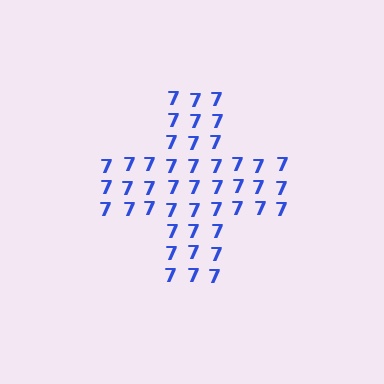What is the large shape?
The large shape is a cross.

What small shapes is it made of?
It is made of small digit 7's.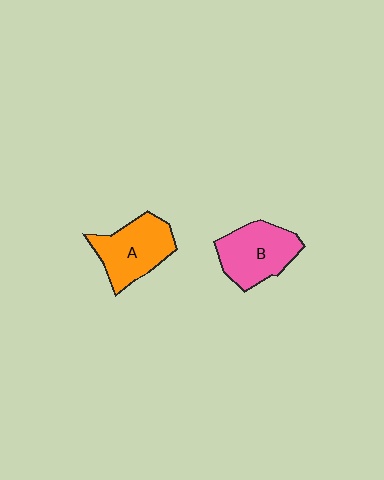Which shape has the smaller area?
Shape A (orange).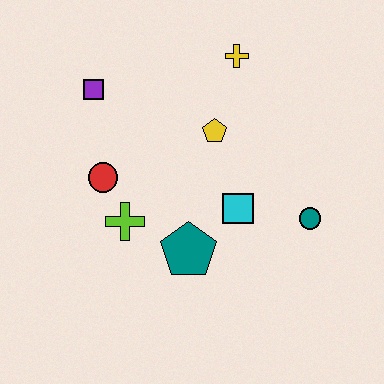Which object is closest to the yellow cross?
The yellow pentagon is closest to the yellow cross.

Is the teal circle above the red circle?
No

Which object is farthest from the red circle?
The teal circle is farthest from the red circle.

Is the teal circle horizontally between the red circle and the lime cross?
No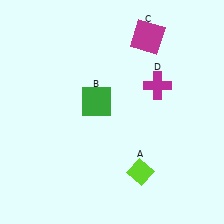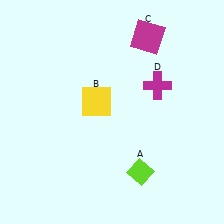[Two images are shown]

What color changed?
The square (B) changed from green in Image 1 to yellow in Image 2.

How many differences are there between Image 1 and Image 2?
There is 1 difference between the two images.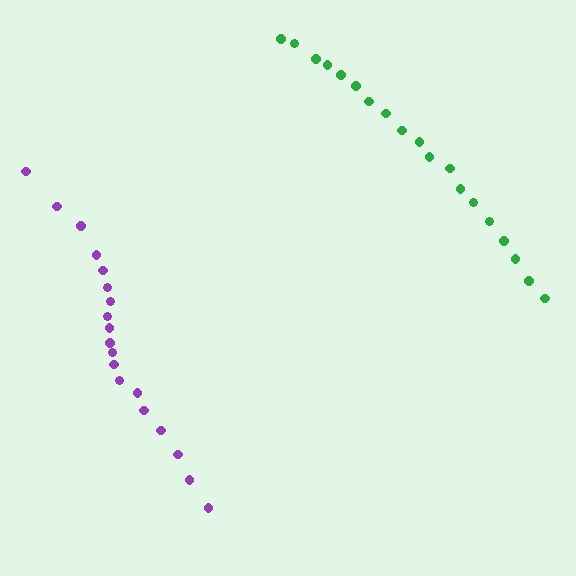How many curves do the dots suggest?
There are 2 distinct paths.